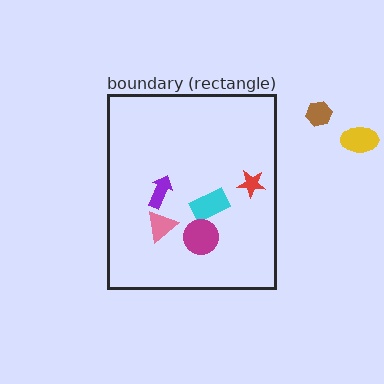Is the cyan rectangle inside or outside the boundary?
Inside.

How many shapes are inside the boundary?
5 inside, 2 outside.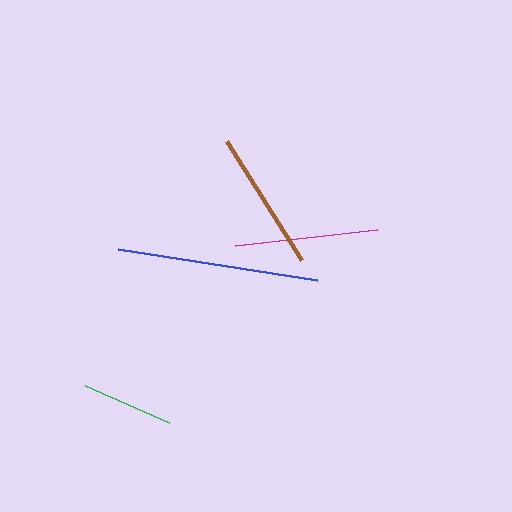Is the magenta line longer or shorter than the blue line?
The blue line is longer than the magenta line.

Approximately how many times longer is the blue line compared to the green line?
The blue line is approximately 2.2 times the length of the green line.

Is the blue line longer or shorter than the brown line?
The blue line is longer than the brown line.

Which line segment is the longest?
The blue line is the longest at approximately 201 pixels.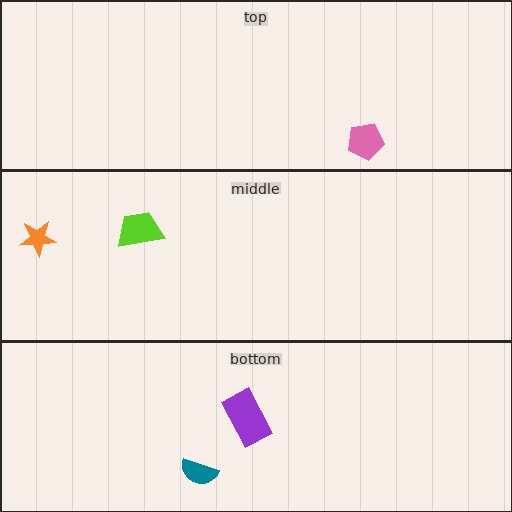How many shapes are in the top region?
1.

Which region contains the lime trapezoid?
The middle region.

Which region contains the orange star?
The middle region.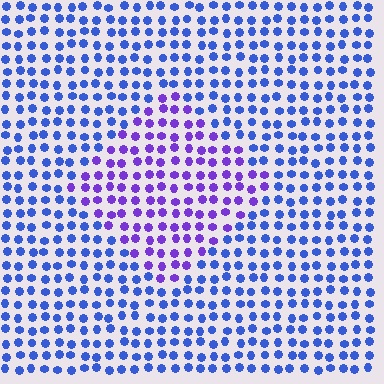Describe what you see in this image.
The image is filled with small blue elements in a uniform arrangement. A diamond-shaped region is visible where the elements are tinted to a slightly different hue, forming a subtle color boundary.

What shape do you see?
I see a diamond.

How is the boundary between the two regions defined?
The boundary is defined purely by a slight shift in hue (about 40 degrees). Spacing, size, and orientation are identical on both sides.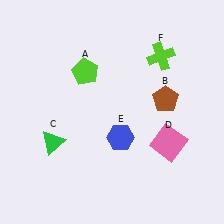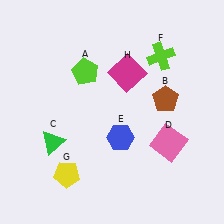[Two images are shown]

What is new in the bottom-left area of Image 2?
A yellow pentagon (G) was added in the bottom-left area of Image 2.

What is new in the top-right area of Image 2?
A magenta square (H) was added in the top-right area of Image 2.